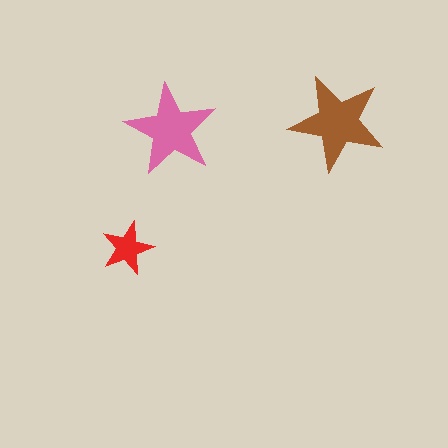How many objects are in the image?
There are 3 objects in the image.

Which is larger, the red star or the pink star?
The pink one.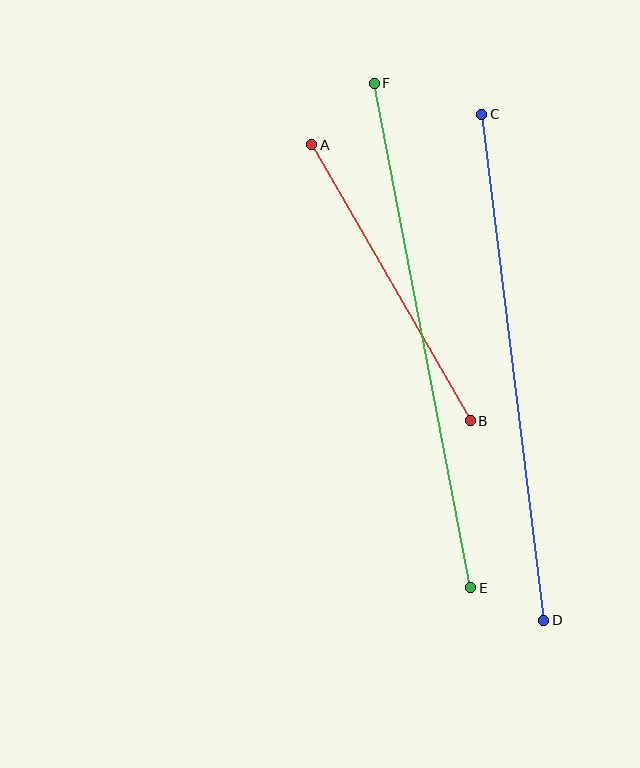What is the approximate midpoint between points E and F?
The midpoint is at approximately (422, 335) pixels.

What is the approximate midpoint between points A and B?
The midpoint is at approximately (391, 283) pixels.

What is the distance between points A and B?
The distance is approximately 318 pixels.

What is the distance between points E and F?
The distance is approximately 514 pixels.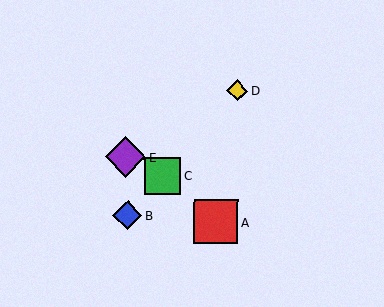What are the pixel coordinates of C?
Object C is at (162, 175).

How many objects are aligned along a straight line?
3 objects (B, C, D) are aligned along a straight line.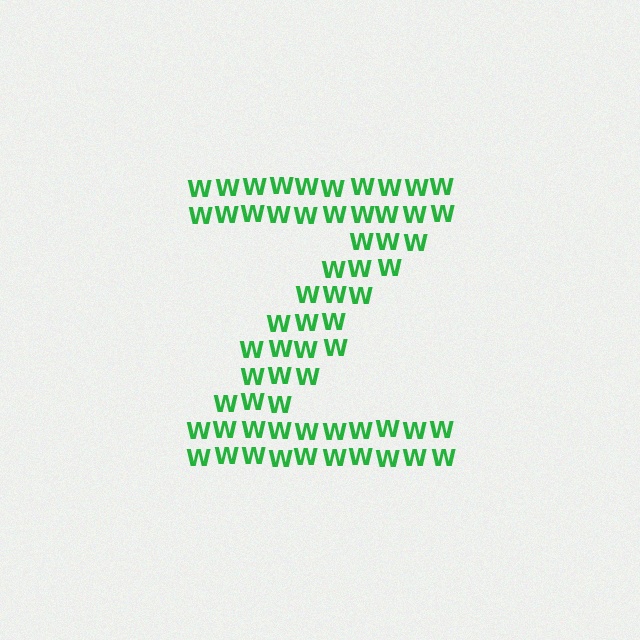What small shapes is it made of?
It is made of small letter W's.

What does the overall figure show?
The overall figure shows the letter Z.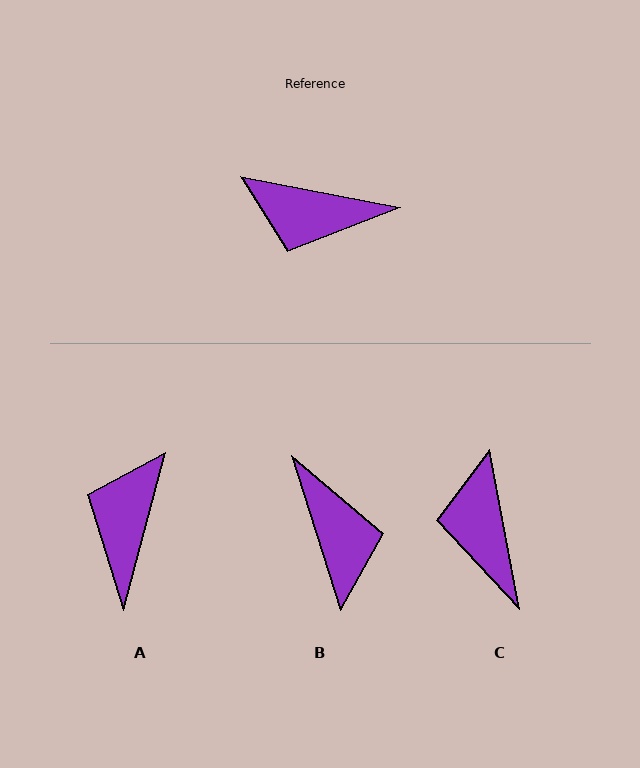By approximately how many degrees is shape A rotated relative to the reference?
Approximately 94 degrees clockwise.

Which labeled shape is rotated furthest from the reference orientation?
B, about 119 degrees away.